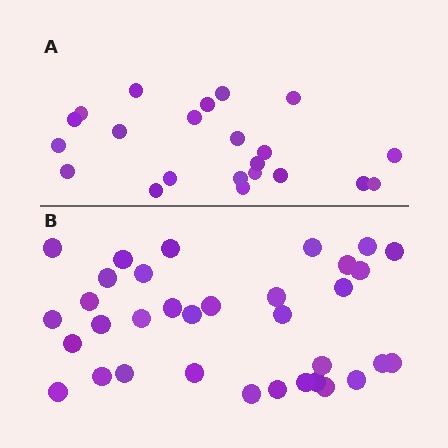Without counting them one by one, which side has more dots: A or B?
Region B (the bottom region) has more dots.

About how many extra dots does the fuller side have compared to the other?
Region B has roughly 12 or so more dots than region A.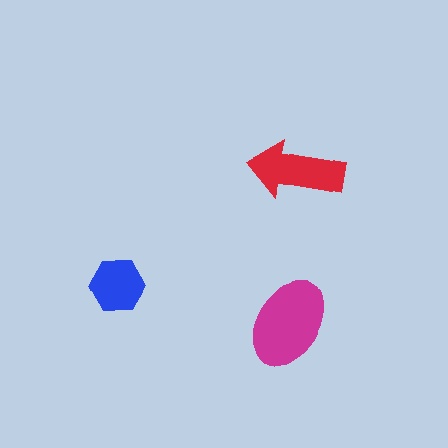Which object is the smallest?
The blue hexagon.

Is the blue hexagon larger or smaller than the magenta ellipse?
Smaller.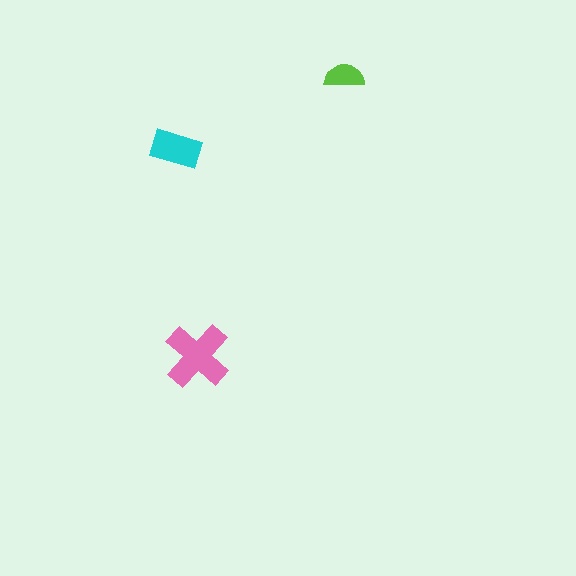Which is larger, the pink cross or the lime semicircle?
The pink cross.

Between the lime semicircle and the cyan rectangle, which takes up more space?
The cyan rectangle.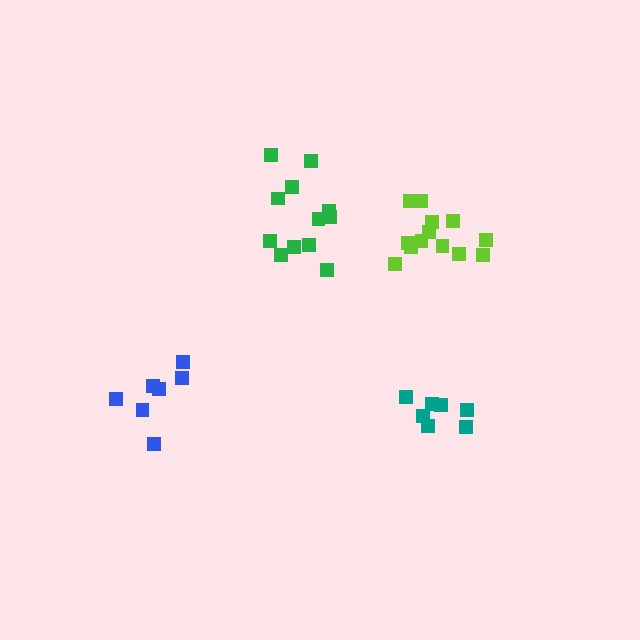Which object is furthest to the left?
The blue cluster is leftmost.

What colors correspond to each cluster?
The clusters are colored: teal, lime, green, blue.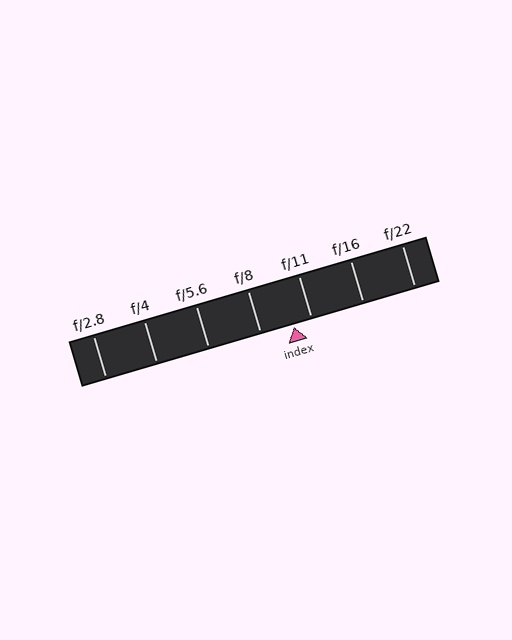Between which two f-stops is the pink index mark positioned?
The index mark is between f/8 and f/11.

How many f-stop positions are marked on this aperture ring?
There are 7 f-stop positions marked.